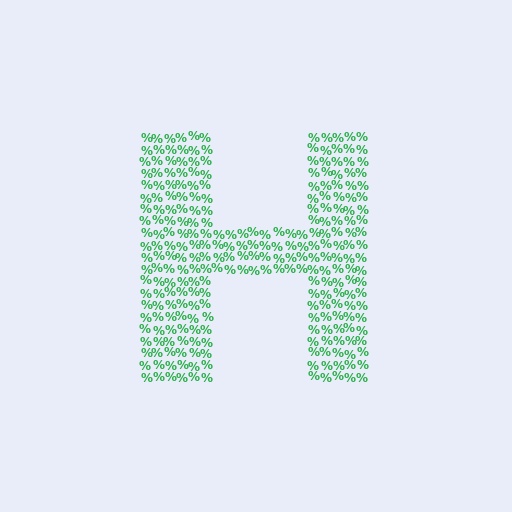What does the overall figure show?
The overall figure shows the letter H.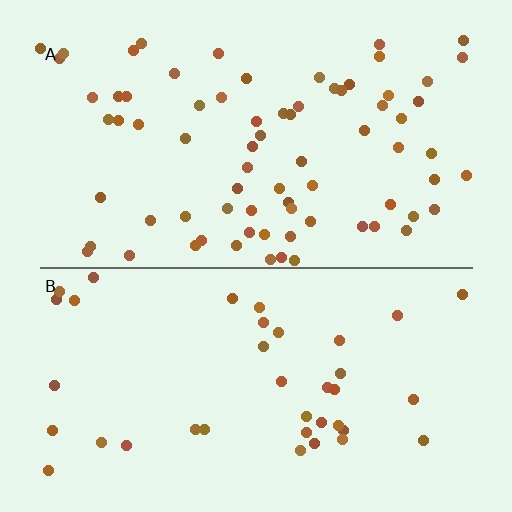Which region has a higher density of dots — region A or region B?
A (the top).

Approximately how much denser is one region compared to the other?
Approximately 2.0× — region A over region B.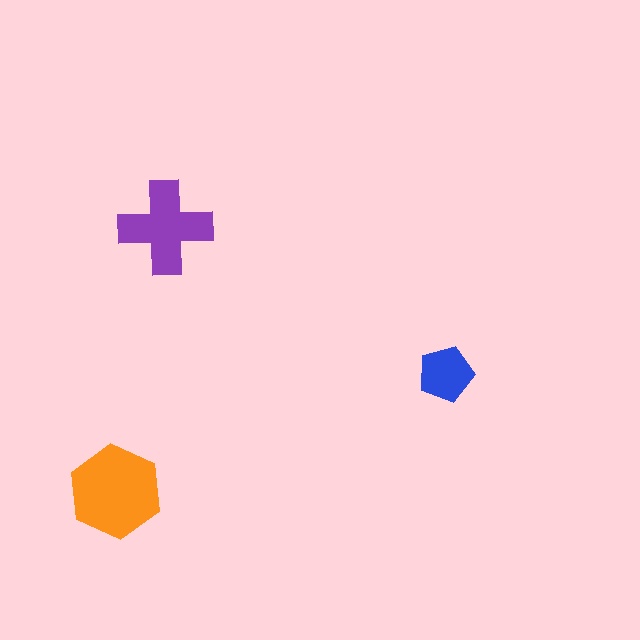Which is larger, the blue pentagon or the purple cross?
The purple cross.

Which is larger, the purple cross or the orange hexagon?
The orange hexagon.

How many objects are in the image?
There are 3 objects in the image.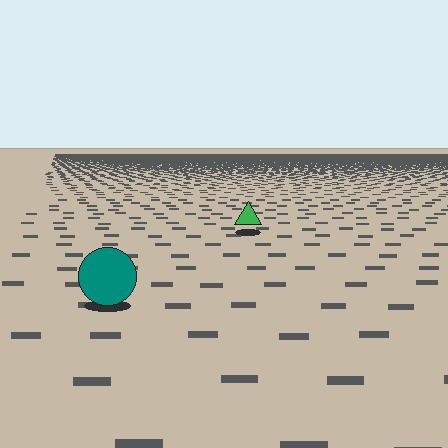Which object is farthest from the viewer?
The green triangle is farthest from the viewer. It appears smaller and the ground texture around it is denser.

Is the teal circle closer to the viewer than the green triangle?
Yes. The teal circle is closer — you can tell from the texture gradient: the ground texture is coarser near it.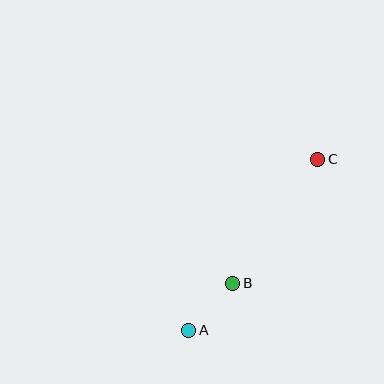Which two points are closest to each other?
Points A and B are closest to each other.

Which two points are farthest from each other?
Points A and C are farthest from each other.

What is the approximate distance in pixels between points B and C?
The distance between B and C is approximately 150 pixels.